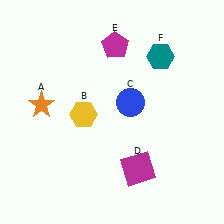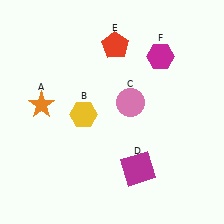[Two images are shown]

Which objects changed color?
C changed from blue to pink. E changed from magenta to red. F changed from teal to magenta.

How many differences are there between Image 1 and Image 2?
There are 3 differences between the two images.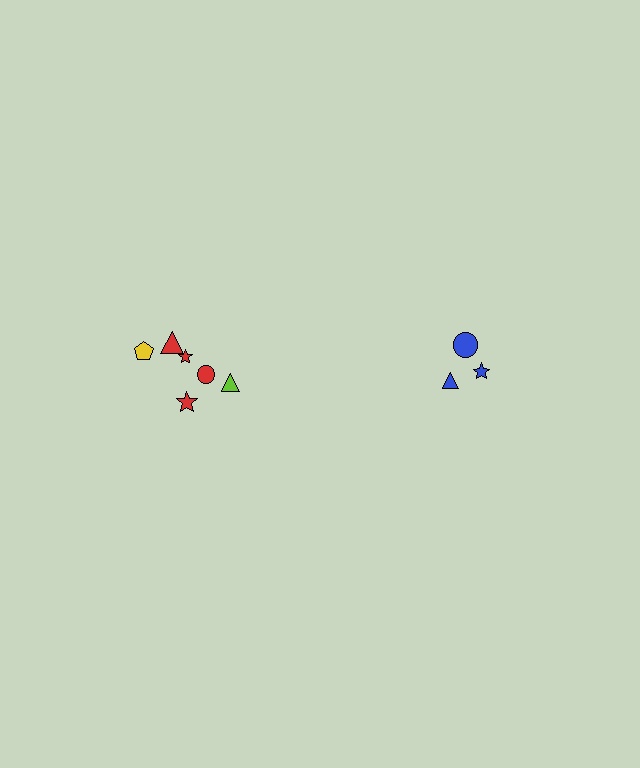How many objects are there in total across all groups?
There are 9 objects.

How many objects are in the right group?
There are 3 objects.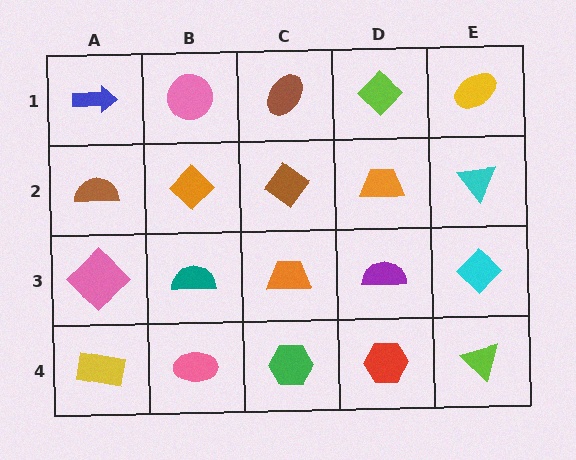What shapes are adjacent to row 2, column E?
A yellow ellipse (row 1, column E), a cyan diamond (row 3, column E), an orange trapezoid (row 2, column D).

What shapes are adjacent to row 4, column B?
A teal semicircle (row 3, column B), a yellow rectangle (row 4, column A), a green hexagon (row 4, column C).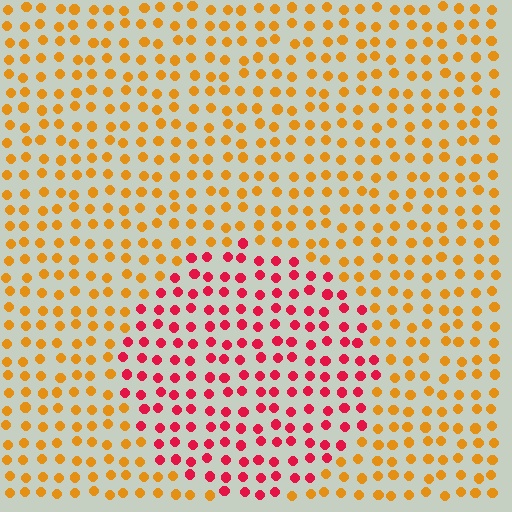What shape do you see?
I see a circle.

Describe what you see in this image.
The image is filled with small orange elements in a uniform arrangement. A circle-shaped region is visible where the elements are tinted to a slightly different hue, forming a subtle color boundary.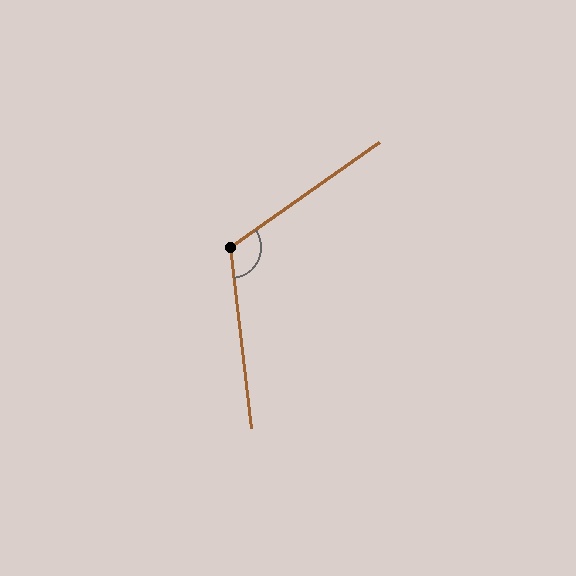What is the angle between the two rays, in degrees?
Approximately 119 degrees.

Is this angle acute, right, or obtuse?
It is obtuse.